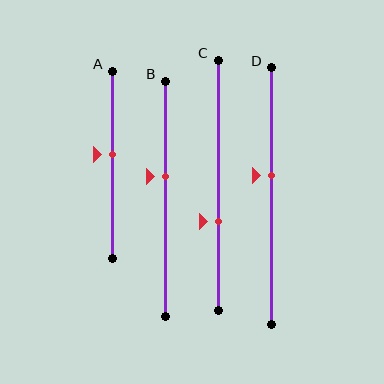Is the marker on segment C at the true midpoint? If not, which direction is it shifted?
No, the marker on segment C is shifted downward by about 14% of the segment length.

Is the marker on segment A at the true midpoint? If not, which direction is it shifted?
No, the marker on segment A is shifted upward by about 6% of the segment length.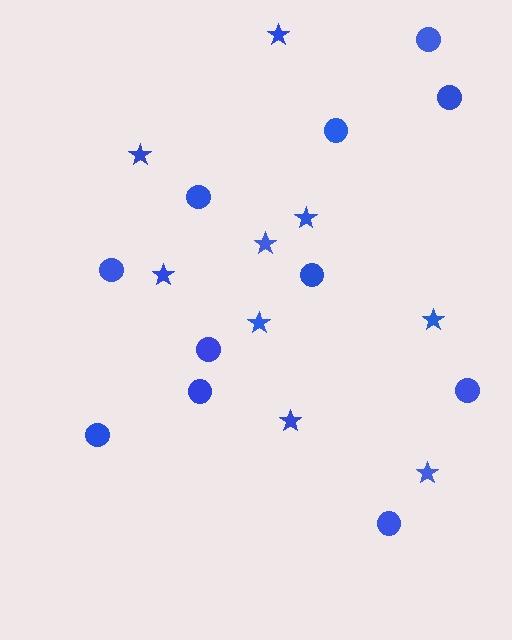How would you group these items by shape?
There are 2 groups: one group of stars (9) and one group of circles (11).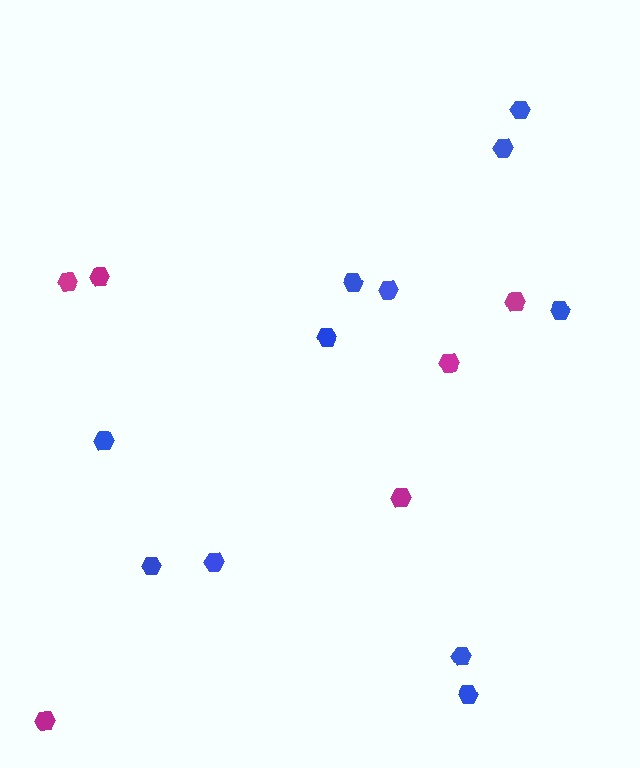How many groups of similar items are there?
There are 2 groups: one group of magenta hexagons (6) and one group of blue hexagons (11).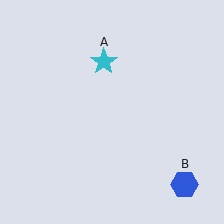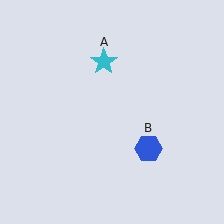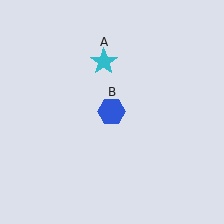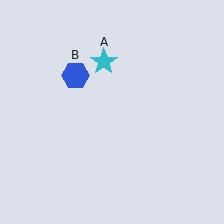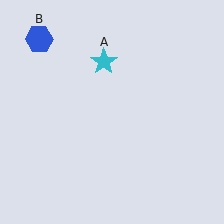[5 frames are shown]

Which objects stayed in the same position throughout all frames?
Cyan star (object A) remained stationary.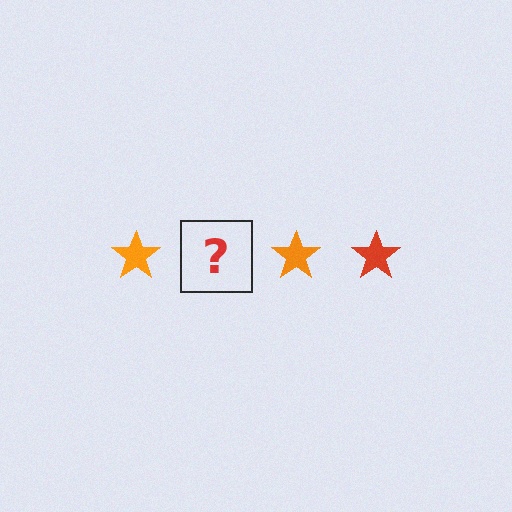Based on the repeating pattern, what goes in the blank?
The blank should be a red star.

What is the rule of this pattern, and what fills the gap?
The rule is that the pattern cycles through orange, red stars. The gap should be filled with a red star.